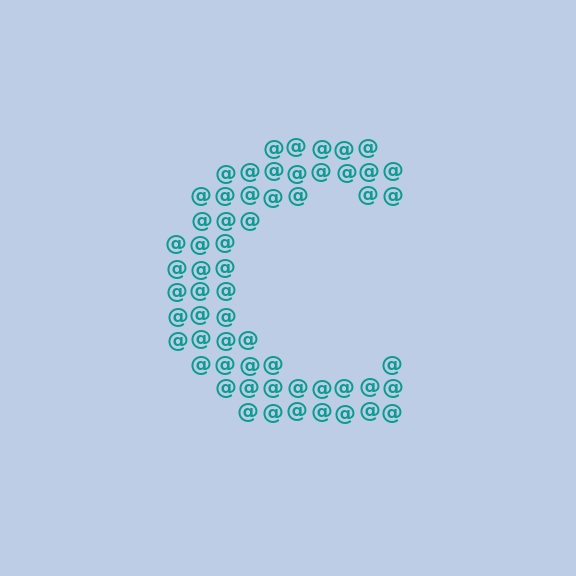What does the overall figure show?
The overall figure shows the letter C.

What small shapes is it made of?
It is made of small at signs.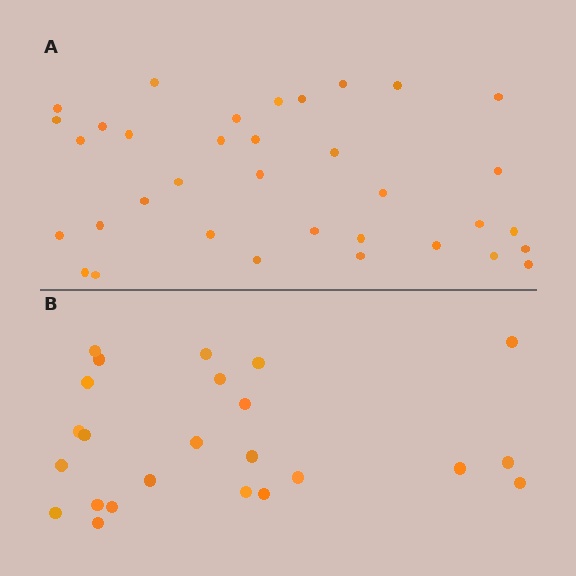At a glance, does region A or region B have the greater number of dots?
Region A (the top region) has more dots.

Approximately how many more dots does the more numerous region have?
Region A has roughly 12 or so more dots than region B.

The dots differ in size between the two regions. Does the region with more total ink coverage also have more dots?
No. Region B has more total ink coverage because its dots are larger, but region A actually contains more individual dots. Total area can be misleading — the number of items is what matters here.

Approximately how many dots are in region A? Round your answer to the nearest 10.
About 40 dots. (The exact count is 35, which rounds to 40.)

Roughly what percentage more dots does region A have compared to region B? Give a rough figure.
About 45% more.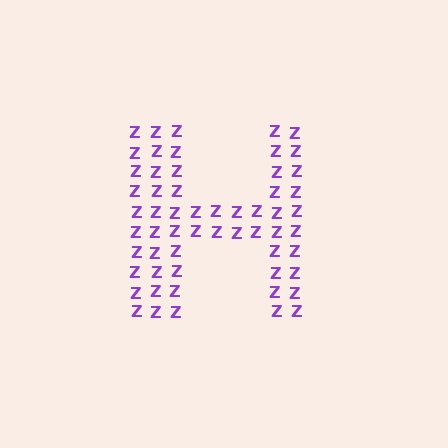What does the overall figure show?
The overall figure shows the letter H.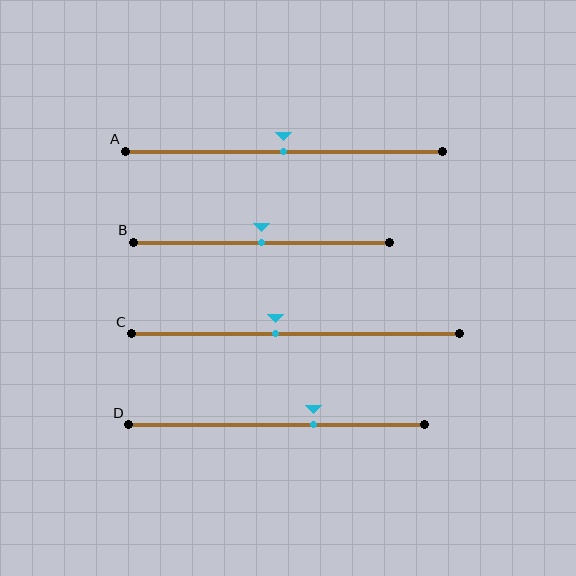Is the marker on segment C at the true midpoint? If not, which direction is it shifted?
No, the marker on segment C is shifted to the left by about 6% of the segment length.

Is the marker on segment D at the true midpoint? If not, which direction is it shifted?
No, the marker on segment D is shifted to the right by about 13% of the segment length.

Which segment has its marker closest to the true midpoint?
Segment A has its marker closest to the true midpoint.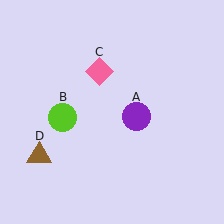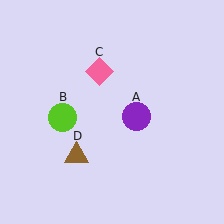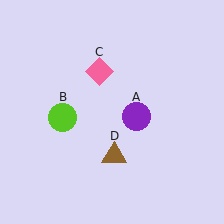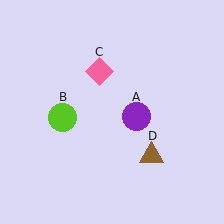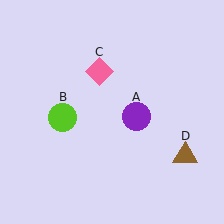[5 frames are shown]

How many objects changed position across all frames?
1 object changed position: brown triangle (object D).